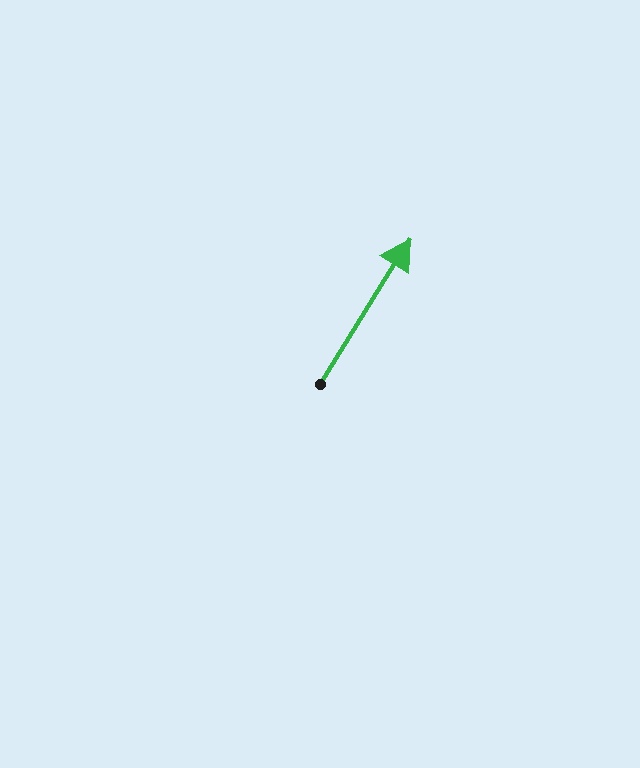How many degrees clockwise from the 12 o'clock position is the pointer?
Approximately 32 degrees.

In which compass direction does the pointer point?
Northeast.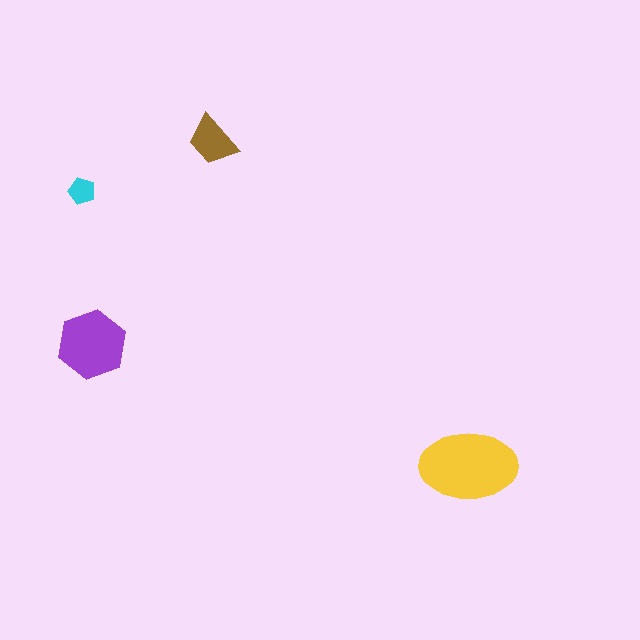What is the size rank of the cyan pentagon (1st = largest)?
4th.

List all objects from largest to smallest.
The yellow ellipse, the purple hexagon, the brown trapezoid, the cyan pentagon.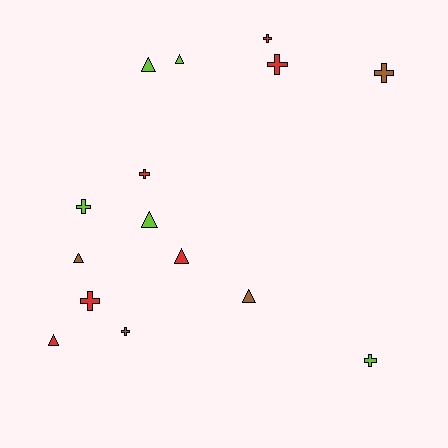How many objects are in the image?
There are 15 objects.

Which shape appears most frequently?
Cross, with 8 objects.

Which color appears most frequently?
Red, with 6 objects.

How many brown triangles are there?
There are 2 brown triangles.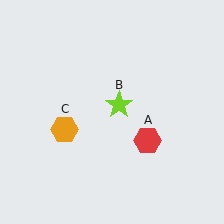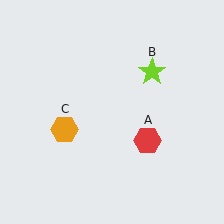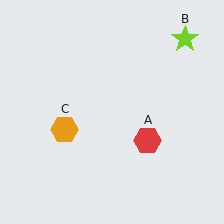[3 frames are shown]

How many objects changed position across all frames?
1 object changed position: lime star (object B).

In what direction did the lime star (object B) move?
The lime star (object B) moved up and to the right.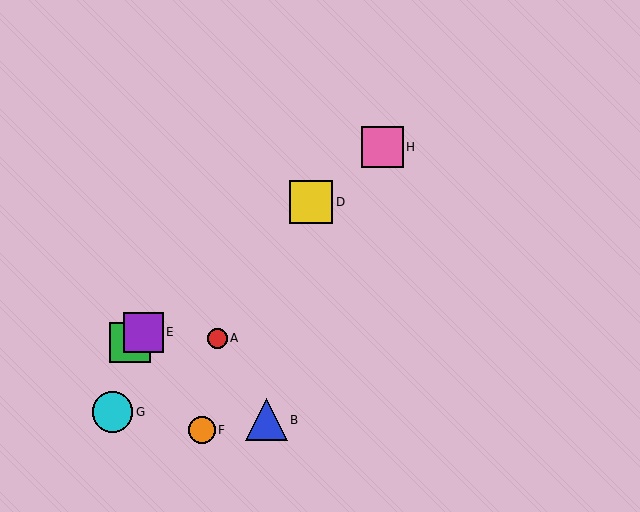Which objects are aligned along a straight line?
Objects C, D, E, H are aligned along a straight line.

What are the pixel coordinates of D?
Object D is at (311, 202).